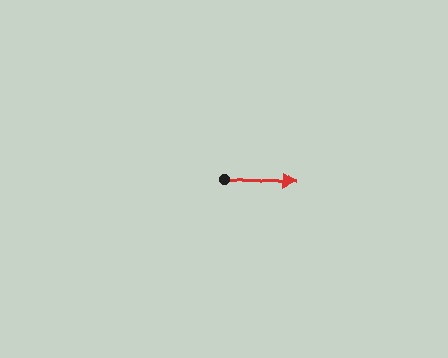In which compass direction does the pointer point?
East.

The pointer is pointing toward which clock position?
Roughly 3 o'clock.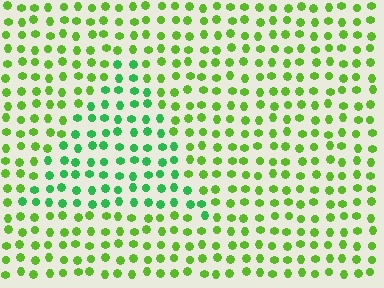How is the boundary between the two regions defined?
The boundary is defined purely by a slight shift in hue (about 36 degrees). Spacing, size, and orientation are identical on both sides.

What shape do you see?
I see a triangle.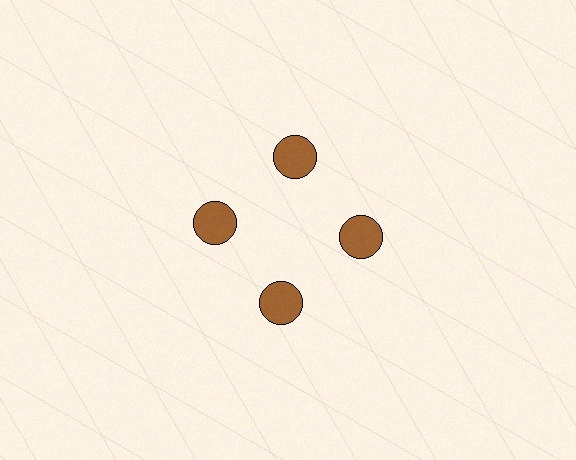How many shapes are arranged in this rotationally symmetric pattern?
There are 4 shapes, arranged in 4 groups of 1.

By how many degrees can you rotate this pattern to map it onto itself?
The pattern maps onto itself every 90 degrees of rotation.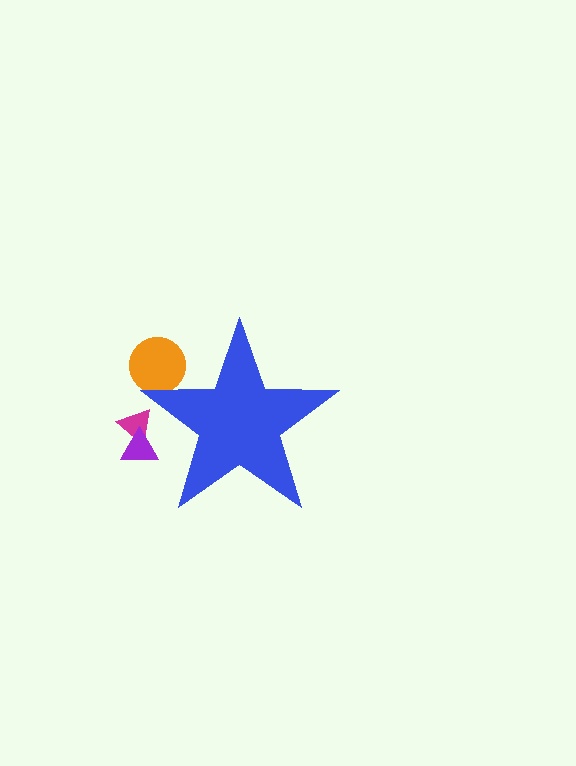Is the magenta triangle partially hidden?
Yes, the magenta triangle is partially hidden behind the blue star.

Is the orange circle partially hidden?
Yes, the orange circle is partially hidden behind the blue star.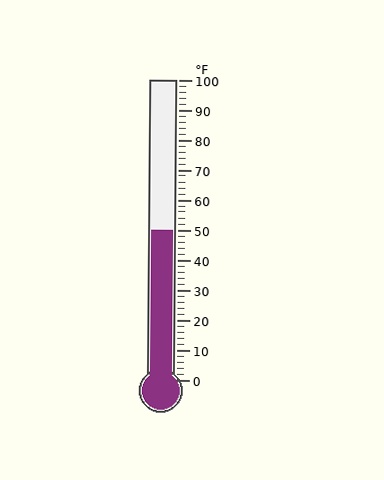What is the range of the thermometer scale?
The thermometer scale ranges from 0°F to 100°F.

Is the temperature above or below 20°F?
The temperature is above 20°F.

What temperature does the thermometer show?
The thermometer shows approximately 50°F.